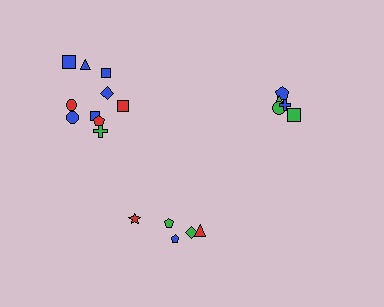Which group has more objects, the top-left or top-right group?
The top-left group.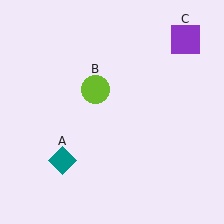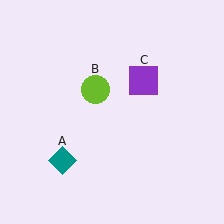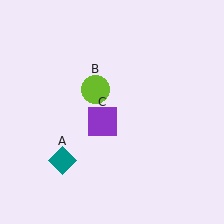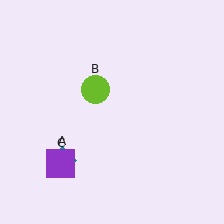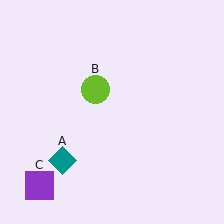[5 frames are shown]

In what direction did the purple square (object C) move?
The purple square (object C) moved down and to the left.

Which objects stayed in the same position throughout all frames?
Teal diamond (object A) and lime circle (object B) remained stationary.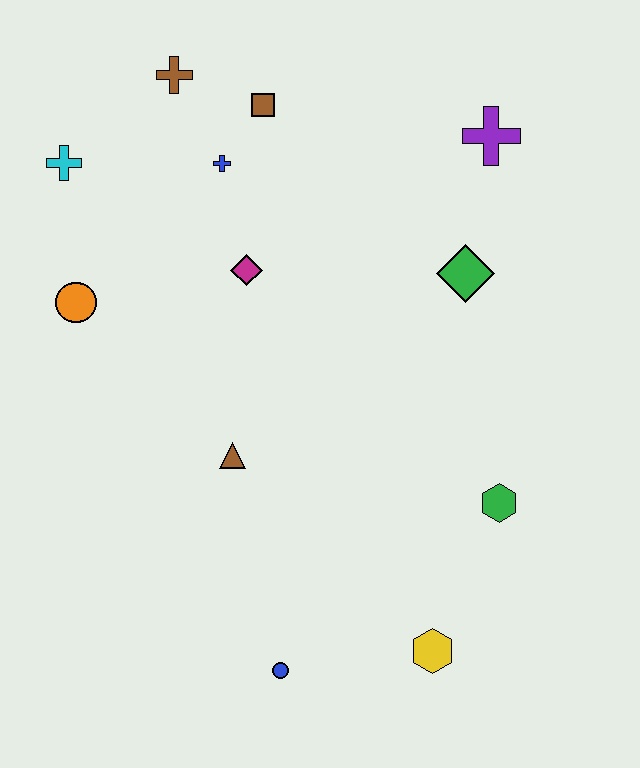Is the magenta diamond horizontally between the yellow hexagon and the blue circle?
No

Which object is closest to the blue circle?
The yellow hexagon is closest to the blue circle.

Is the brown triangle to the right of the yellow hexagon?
No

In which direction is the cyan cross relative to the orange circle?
The cyan cross is above the orange circle.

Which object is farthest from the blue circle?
The brown cross is farthest from the blue circle.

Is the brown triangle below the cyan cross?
Yes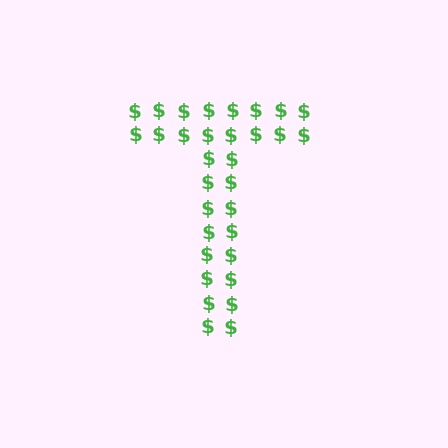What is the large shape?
The large shape is the letter T.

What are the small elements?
The small elements are dollar signs.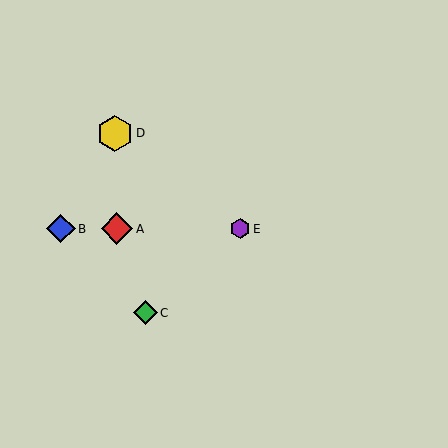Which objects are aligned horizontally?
Objects A, B, E are aligned horizontally.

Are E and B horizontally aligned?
Yes, both are at y≈229.